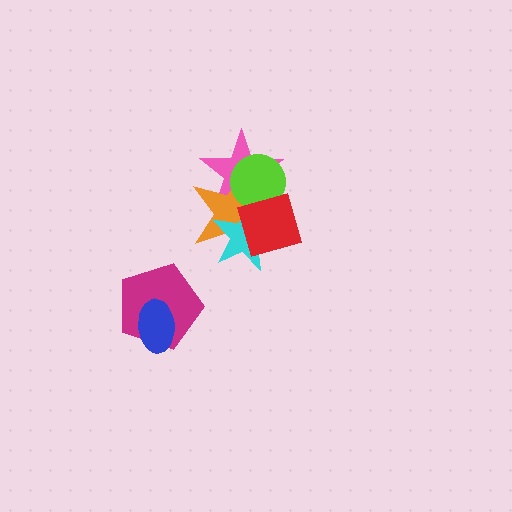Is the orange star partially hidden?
Yes, it is partially covered by another shape.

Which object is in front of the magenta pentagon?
The blue ellipse is in front of the magenta pentagon.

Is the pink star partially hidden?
Yes, it is partially covered by another shape.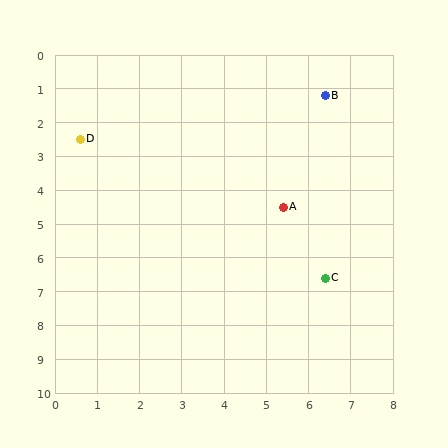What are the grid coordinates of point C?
Point C is at approximately (6.4, 6.6).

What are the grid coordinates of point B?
Point B is at approximately (6.4, 1.2).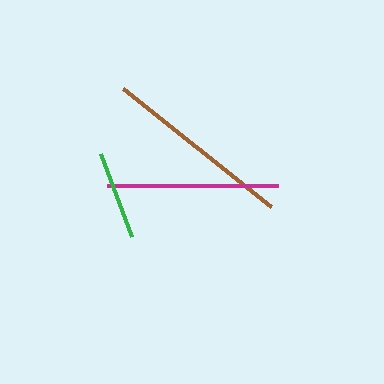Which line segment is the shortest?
The green line is the shortest at approximately 89 pixels.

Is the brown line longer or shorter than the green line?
The brown line is longer than the green line.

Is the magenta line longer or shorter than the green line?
The magenta line is longer than the green line.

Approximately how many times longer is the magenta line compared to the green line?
The magenta line is approximately 1.9 times the length of the green line.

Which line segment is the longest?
The brown line is the longest at approximately 189 pixels.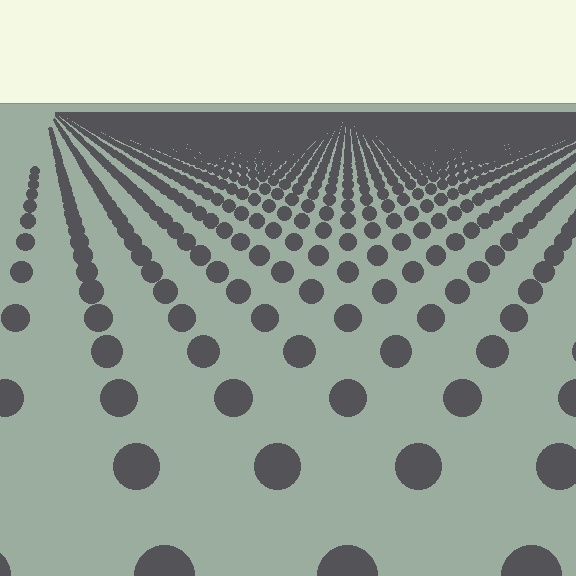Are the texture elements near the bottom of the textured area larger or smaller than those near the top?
Larger. Near the bottom, elements are closer to the viewer and appear at a bigger on-screen size.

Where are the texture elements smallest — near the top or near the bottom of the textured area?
Near the top.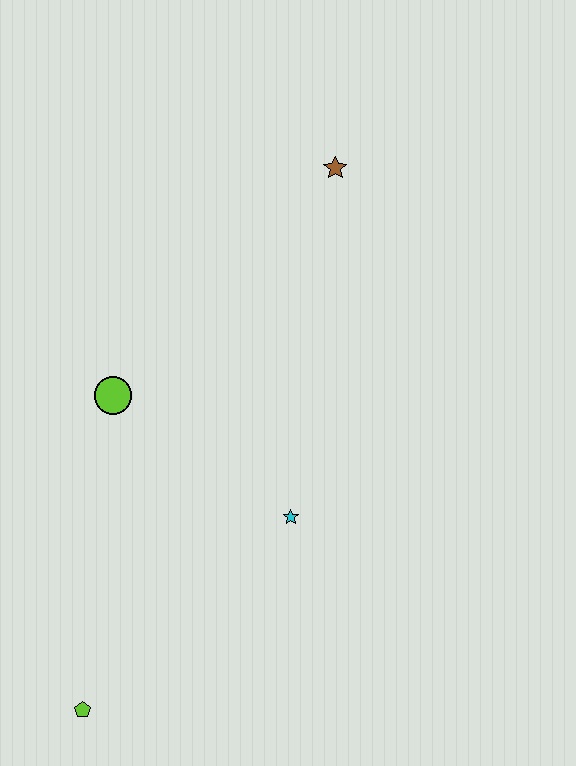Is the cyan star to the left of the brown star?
Yes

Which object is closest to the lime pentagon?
The cyan star is closest to the lime pentagon.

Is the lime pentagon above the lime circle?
No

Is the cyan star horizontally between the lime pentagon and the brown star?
Yes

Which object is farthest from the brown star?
The lime pentagon is farthest from the brown star.